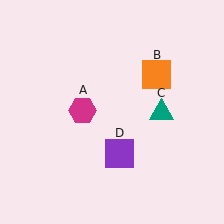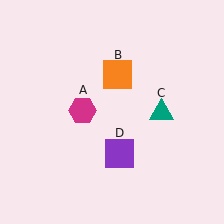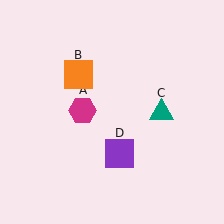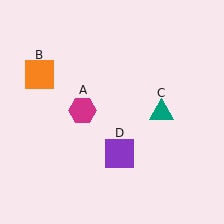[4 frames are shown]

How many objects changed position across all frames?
1 object changed position: orange square (object B).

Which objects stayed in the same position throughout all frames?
Magenta hexagon (object A) and teal triangle (object C) and purple square (object D) remained stationary.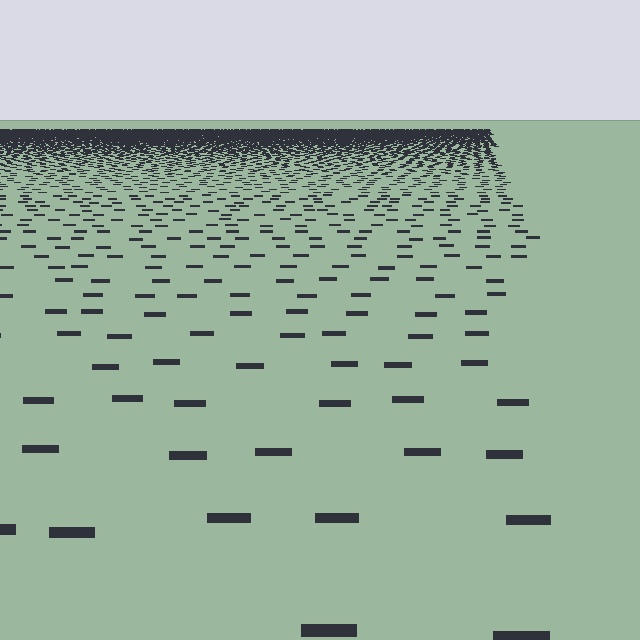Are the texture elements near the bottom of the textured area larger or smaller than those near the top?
Larger. Near the bottom, elements are closer to the viewer and appear at a bigger on-screen size.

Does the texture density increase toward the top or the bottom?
Density increases toward the top.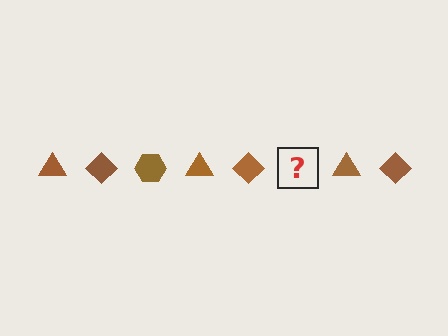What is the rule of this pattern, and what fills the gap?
The rule is that the pattern cycles through triangle, diamond, hexagon shapes in brown. The gap should be filled with a brown hexagon.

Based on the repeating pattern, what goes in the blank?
The blank should be a brown hexagon.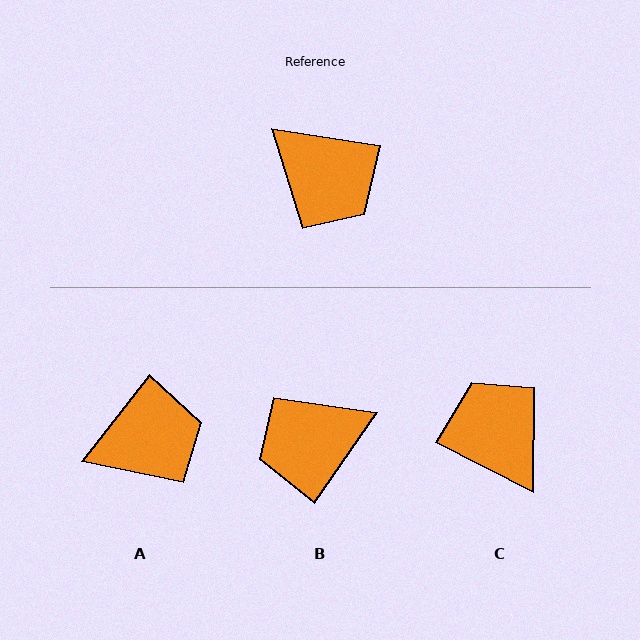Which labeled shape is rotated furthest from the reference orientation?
C, about 162 degrees away.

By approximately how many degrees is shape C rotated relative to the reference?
Approximately 162 degrees counter-clockwise.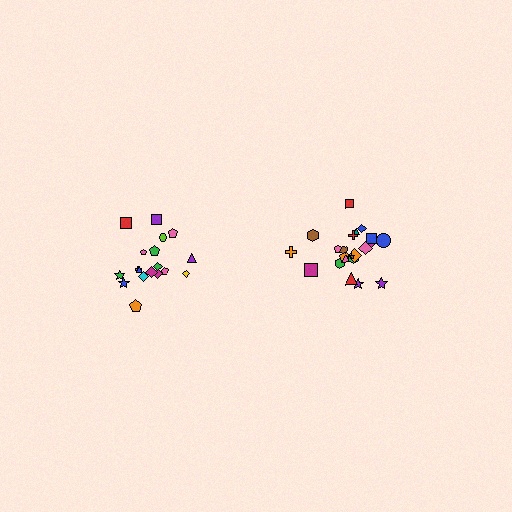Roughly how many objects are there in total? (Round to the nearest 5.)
Roughly 40 objects in total.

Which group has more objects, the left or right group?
The right group.